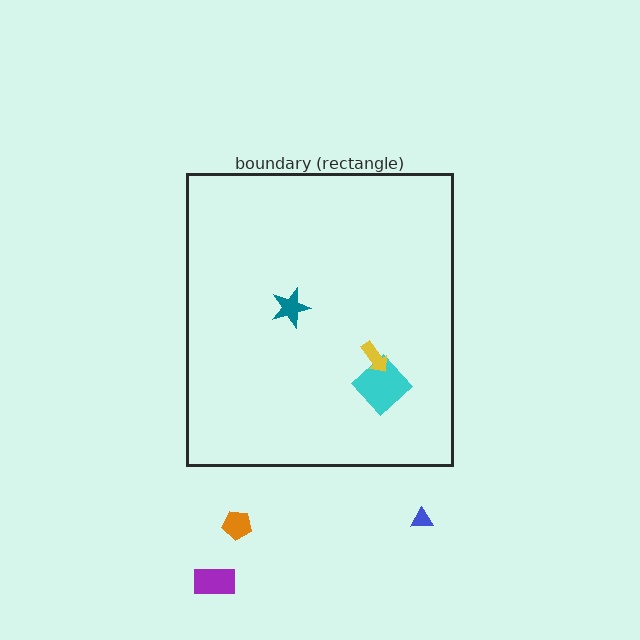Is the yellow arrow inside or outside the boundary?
Inside.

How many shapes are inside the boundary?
3 inside, 3 outside.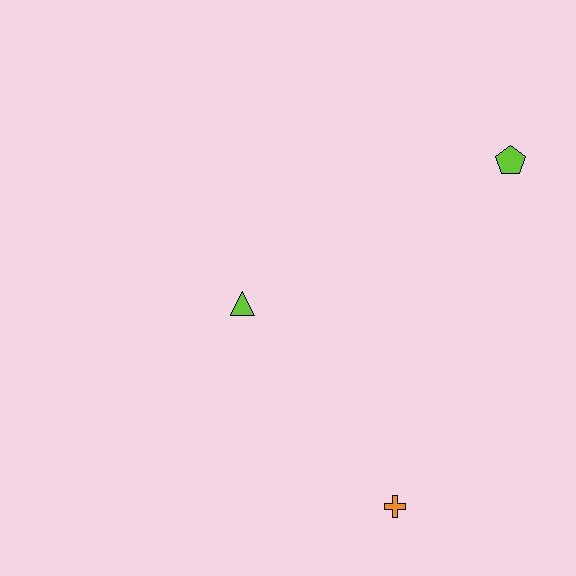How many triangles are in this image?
There is 1 triangle.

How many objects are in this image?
There are 3 objects.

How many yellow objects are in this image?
There are no yellow objects.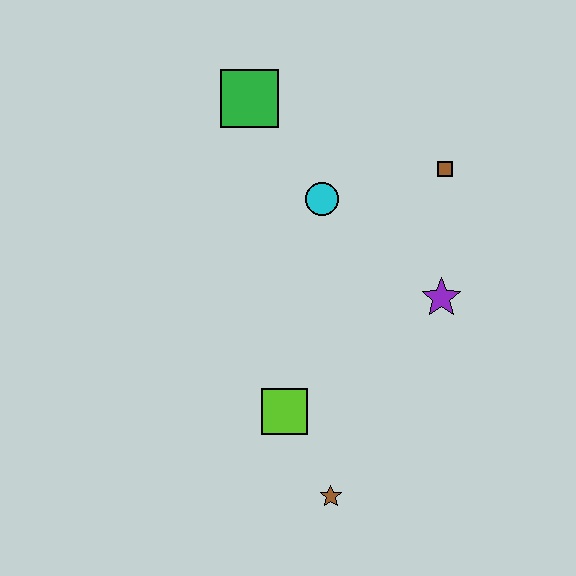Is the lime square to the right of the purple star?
No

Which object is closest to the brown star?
The lime square is closest to the brown star.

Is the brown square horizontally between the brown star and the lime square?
No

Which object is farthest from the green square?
The brown star is farthest from the green square.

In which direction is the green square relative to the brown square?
The green square is to the left of the brown square.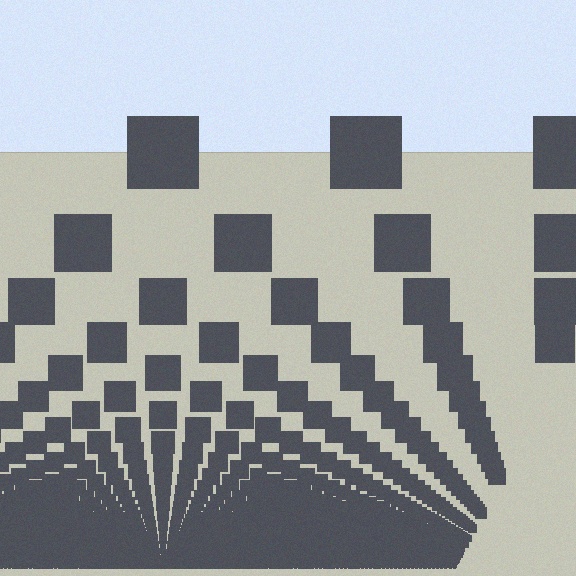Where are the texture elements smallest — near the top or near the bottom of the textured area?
Near the bottom.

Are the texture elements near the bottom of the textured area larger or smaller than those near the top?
Smaller. The gradient is inverted — elements near the bottom are smaller and denser.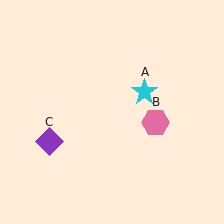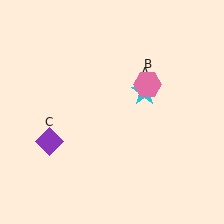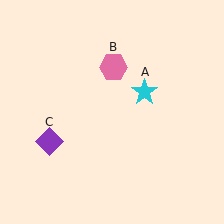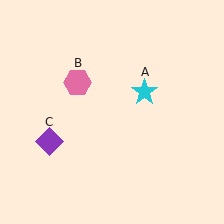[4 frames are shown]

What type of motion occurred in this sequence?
The pink hexagon (object B) rotated counterclockwise around the center of the scene.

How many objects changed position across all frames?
1 object changed position: pink hexagon (object B).